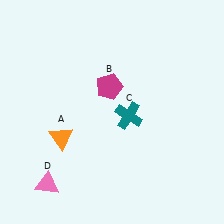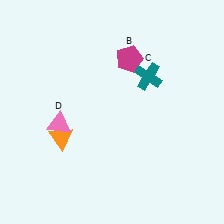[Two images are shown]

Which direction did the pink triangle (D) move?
The pink triangle (D) moved up.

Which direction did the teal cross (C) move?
The teal cross (C) moved up.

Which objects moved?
The objects that moved are: the magenta pentagon (B), the teal cross (C), the pink triangle (D).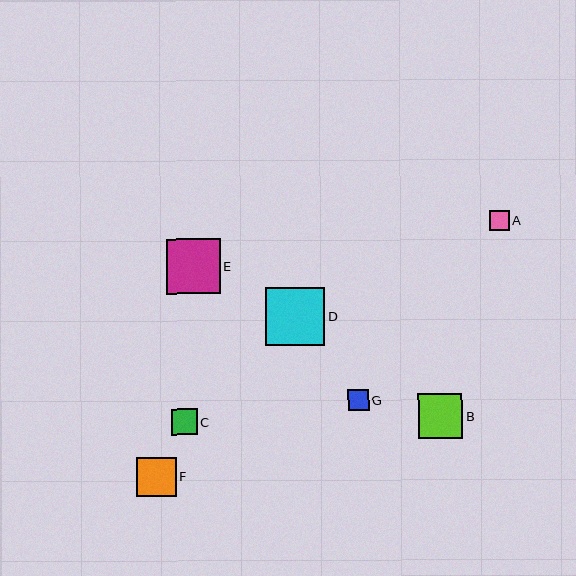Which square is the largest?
Square D is the largest with a size of approximately 59 pixels.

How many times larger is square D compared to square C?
Square D is approximately 2.3 times the size of square C.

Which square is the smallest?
Square A is the smallest with a size of approximately 19 pixels.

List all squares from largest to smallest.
From largest to smallest: D, E, B, F, C, G, A.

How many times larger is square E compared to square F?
Square E is approximately 1.4 times the size of square F.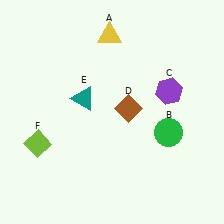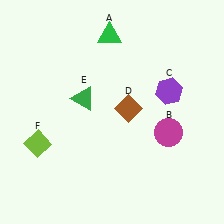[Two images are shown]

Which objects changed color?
A changed from yellow to green. B changed from green to magenta. E changed from teal to green.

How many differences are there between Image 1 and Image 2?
There are 3 differences between the two images.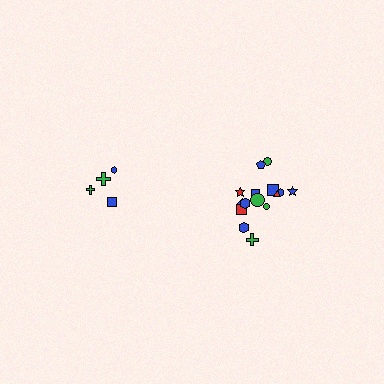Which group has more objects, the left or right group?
The right group.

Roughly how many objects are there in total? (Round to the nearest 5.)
Roughly 20 objects in total.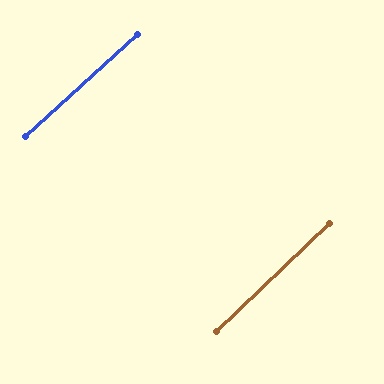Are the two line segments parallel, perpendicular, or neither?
Parallel — their directions differ by only 1.6°.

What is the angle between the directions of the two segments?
Approximately 2 degrees.